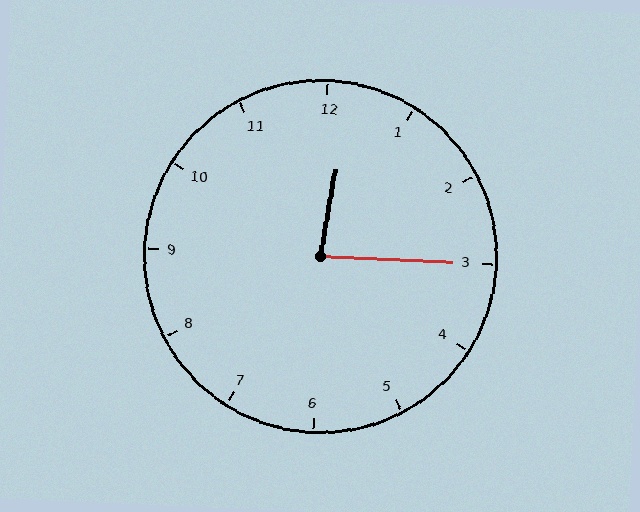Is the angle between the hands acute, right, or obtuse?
It is acute.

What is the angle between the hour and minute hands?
Approximately 82 degrees.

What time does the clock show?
12:15.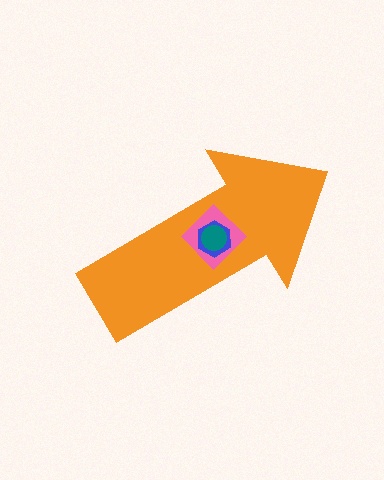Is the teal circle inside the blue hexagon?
Yes.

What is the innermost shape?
The teal circle.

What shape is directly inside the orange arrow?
The pink diamond.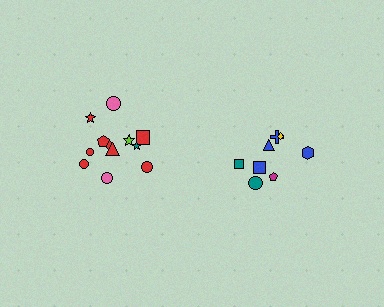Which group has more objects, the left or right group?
The left group.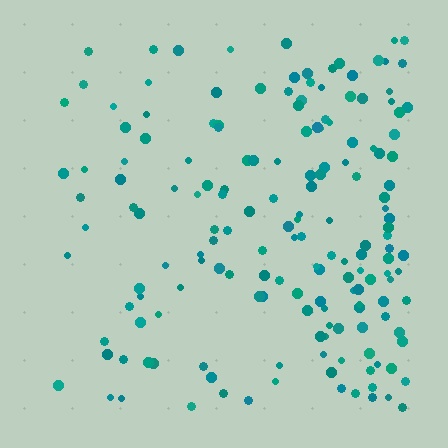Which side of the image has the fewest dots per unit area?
The left.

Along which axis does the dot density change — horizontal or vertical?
Horizontal.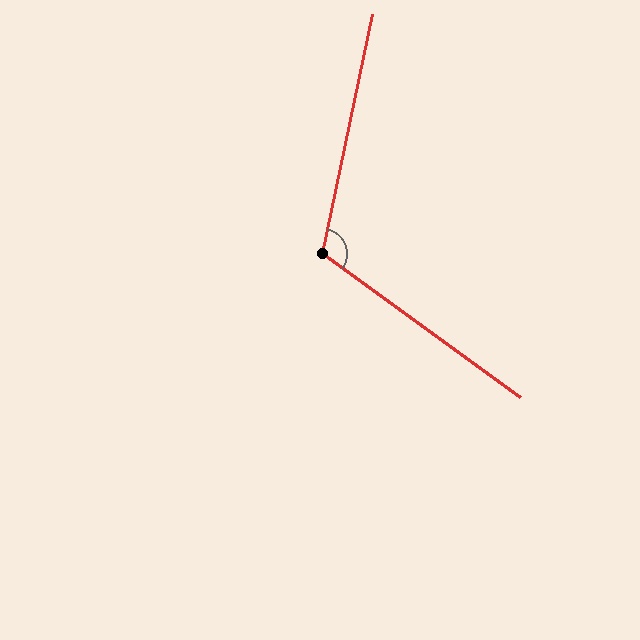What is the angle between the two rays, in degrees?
Approximately 114 degrees.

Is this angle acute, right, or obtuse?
It is obtuse.